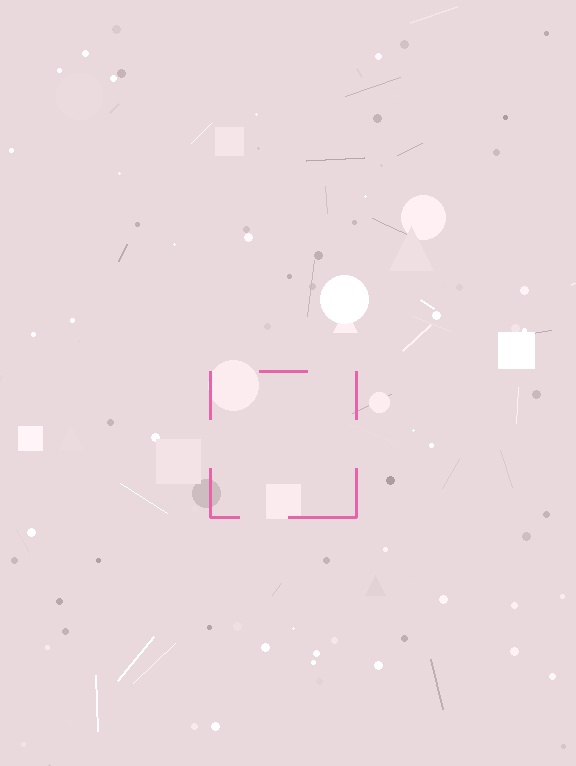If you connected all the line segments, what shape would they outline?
They would outline a square.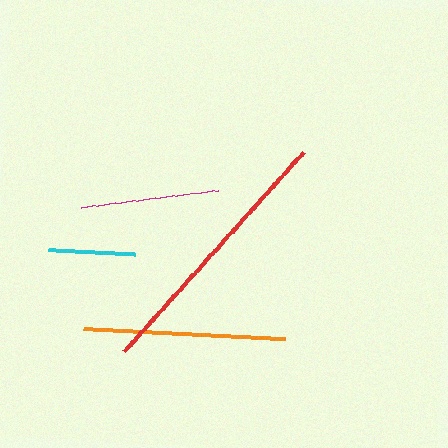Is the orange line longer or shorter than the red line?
The red line is longer than the orange line.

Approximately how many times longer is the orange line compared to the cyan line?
The orange line is approximately 2.3 times the length of the cyan line.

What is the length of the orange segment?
The orange segment is approximately 202 pixels long.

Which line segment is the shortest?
The cyan line is the shortest at approximately 87 pixels.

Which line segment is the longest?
The red line is the longest at approximately 268 pixels.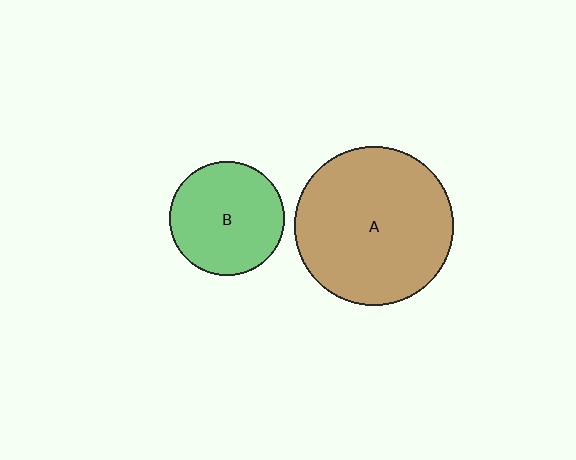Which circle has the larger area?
Circle A (brown).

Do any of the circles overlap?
No, none of the circles overlap.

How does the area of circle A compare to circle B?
Approximately 1.9 times.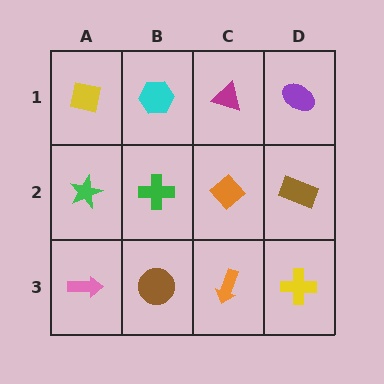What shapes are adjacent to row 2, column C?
A magenta triangle (row 1, column C), an orange arrow (row 3, column C), a green cross (row 2, column B), a brown rectangle (row 2, column D).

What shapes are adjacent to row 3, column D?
A brown rectangle (row 2, column D), an orange arrow (row 3, column C).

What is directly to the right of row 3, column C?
A yellow cross.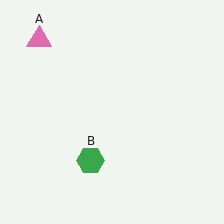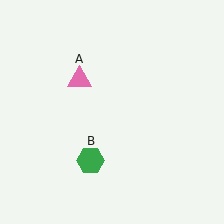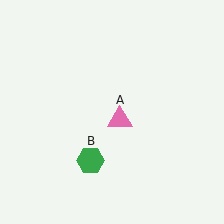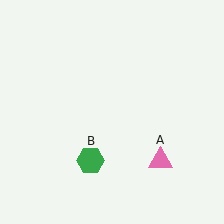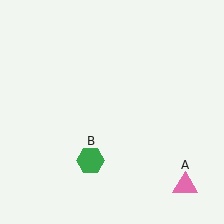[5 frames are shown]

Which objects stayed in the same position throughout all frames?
Green hexagon (object B) remained stationary.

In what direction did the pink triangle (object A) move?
The pink triangle (object A) moved down and to the right.